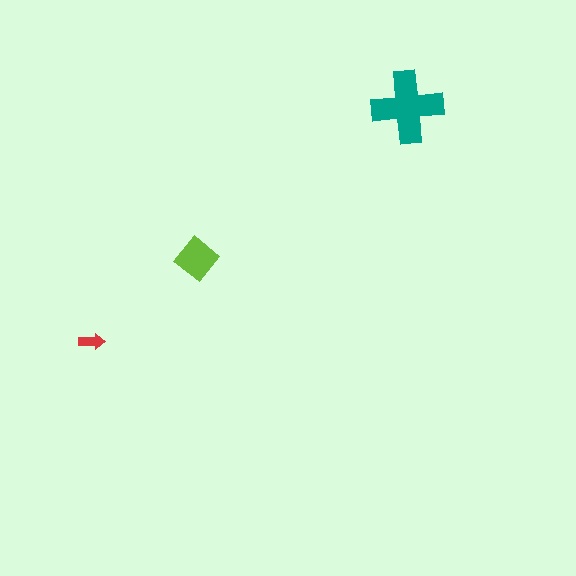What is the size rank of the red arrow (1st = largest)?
3rd.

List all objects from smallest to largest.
The red arrow, the lime diamond, the teal cross.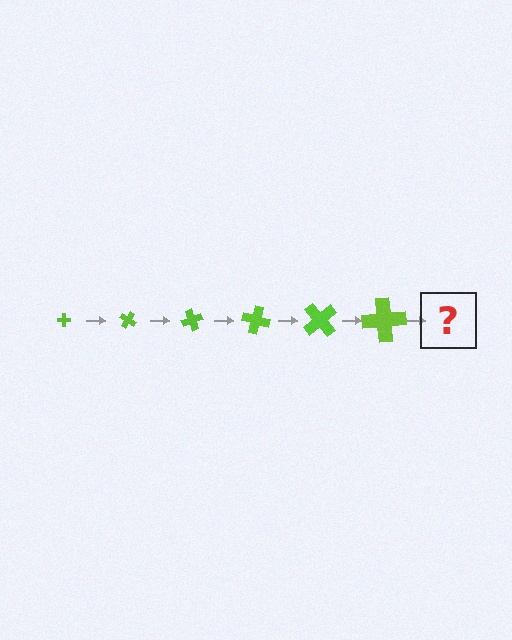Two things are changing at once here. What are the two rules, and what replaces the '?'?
The two rules are that the cross grows larger each step and it rotates 35 degrees each step. The '?' should be a cross, larger than the previous one and rotated 210 degrees from the start.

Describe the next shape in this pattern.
It should be a cross, larger than the previous one and rotated 210 degrees from the start.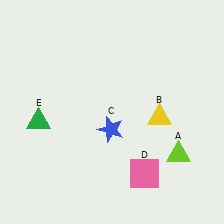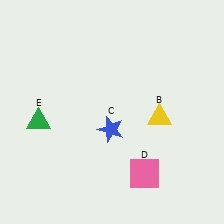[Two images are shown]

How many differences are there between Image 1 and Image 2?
There is 1 difference between the two images.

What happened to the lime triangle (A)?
The lime triangle (A) was removed in Image 2. It was in the bottom-right area of Image 1.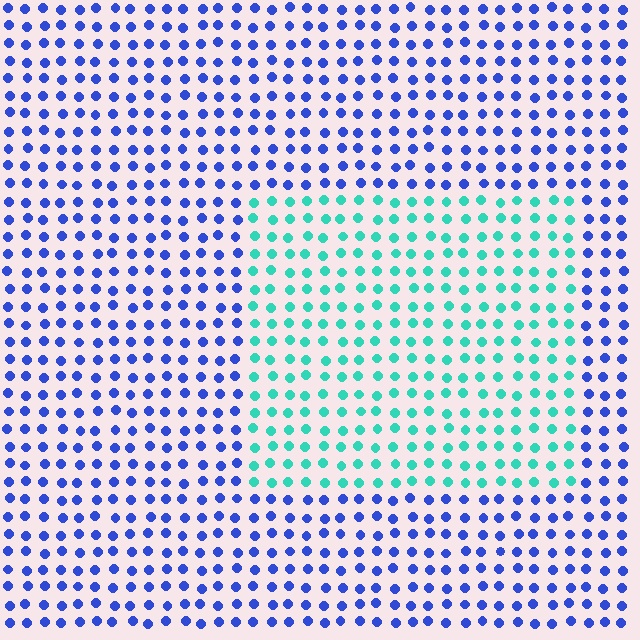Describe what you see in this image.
The image is filled with small blue elements in a uniform arrangement. A rectangle-shaped region is visible where the elements are tinted to a slightly different hue, forming a subtle color boundary.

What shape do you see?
I see a rectangle.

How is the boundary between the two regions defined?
The boundary is defined purely by a slight shift in hue (about 62 degrees). Spacing, size, and orientation are identical on both sides.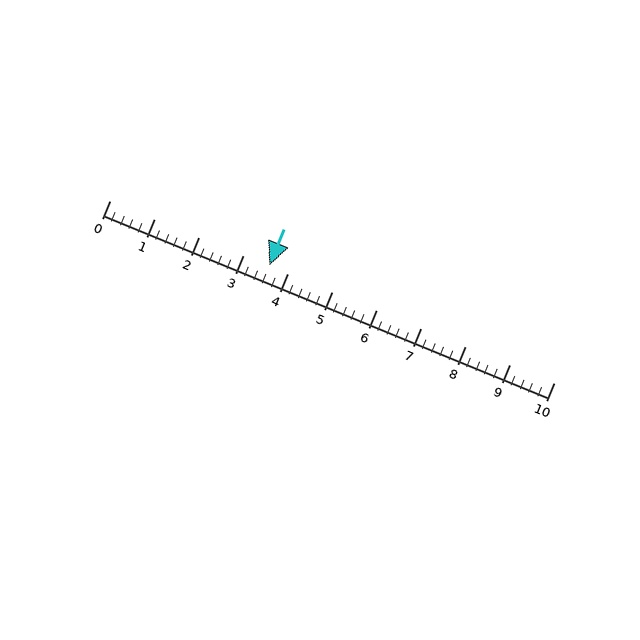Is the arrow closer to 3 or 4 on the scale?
The arrow is closer to 4.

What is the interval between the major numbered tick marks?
The major tick marks are spaced 1 units apart.